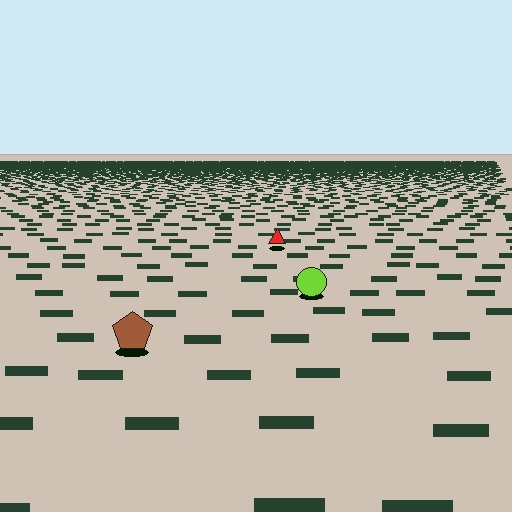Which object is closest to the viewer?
The brown pentagon is closest. The texture marks near it are larger and more spread out.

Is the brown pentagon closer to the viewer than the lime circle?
Yes. The brown pentagon is closer — you can tell from the texture gradient: the ground texture is coarser near it.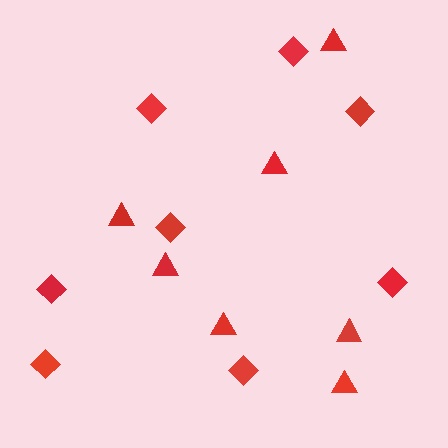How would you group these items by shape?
There are 2 groups: one group of triangles (7) and one group of diamonds (8).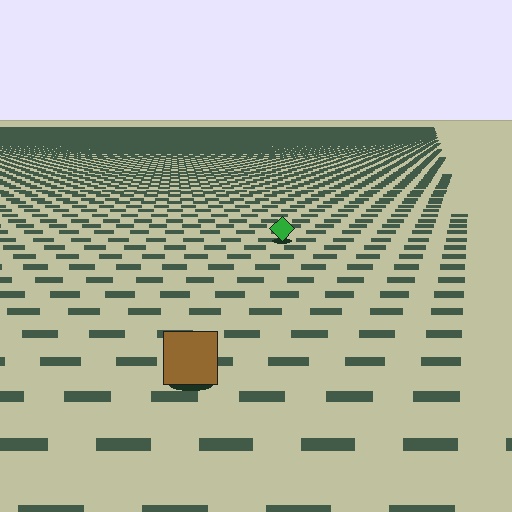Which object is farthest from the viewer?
The green diamond is farthest from the viewer. It appears smaller and the ground texture around it is denser.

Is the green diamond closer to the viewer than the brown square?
No. The brown square is closer — you can tell from the texture gradient: the ground texture is coarser near it.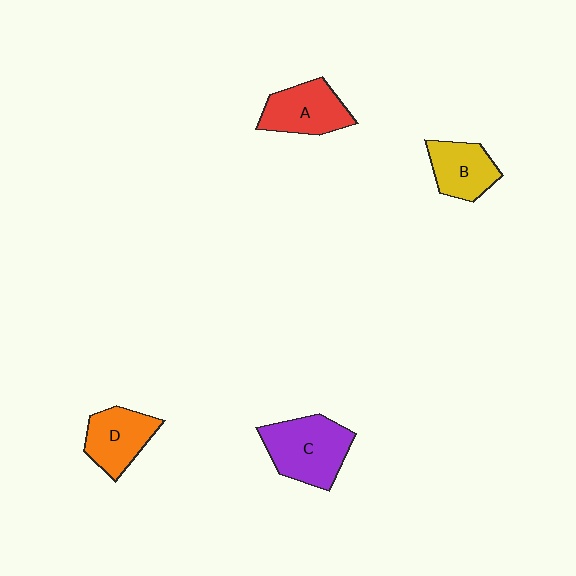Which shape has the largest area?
Shape C (purple).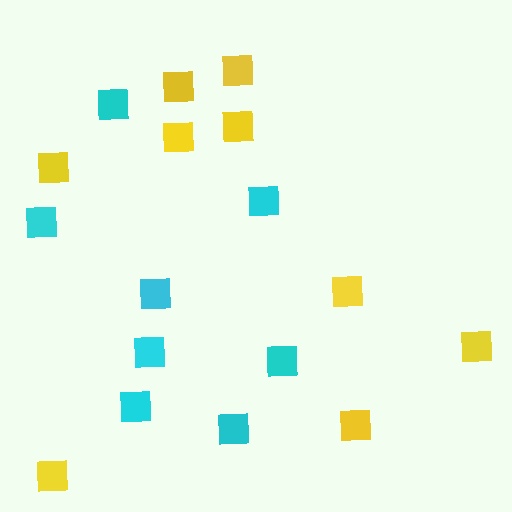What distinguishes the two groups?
There are 2 groups: one group of cyan squares (8) and one group of yellow squares (9).